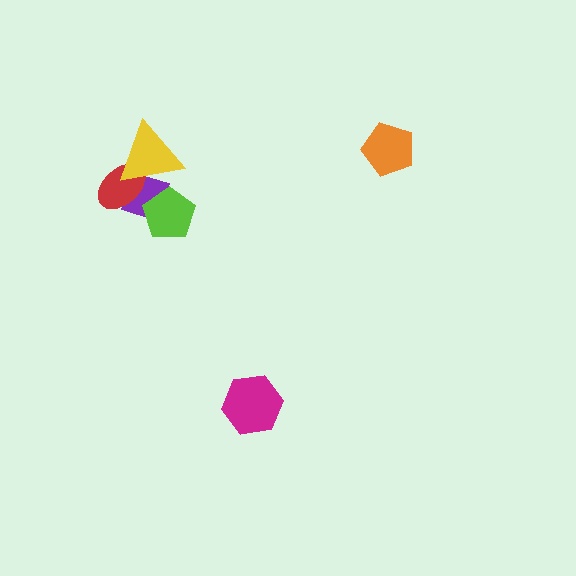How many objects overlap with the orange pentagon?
0 objects overlap with the orange pentagon.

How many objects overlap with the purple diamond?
3 objects overlap with the purple diamond.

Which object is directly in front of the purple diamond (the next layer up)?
The red ellipse is directly in front of the purple diamond.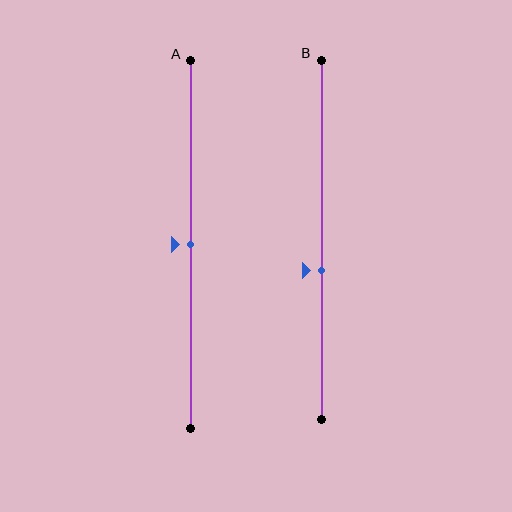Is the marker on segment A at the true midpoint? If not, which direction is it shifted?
Yes, the marker on segment A is at the true midpoint.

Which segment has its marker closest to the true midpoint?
Segment A has its marker closest to the true midpoint.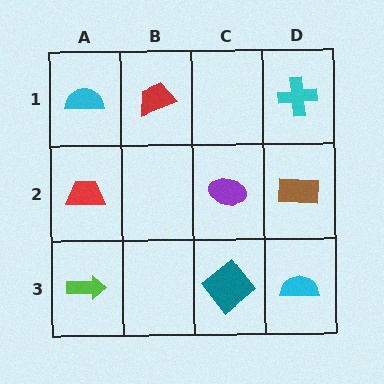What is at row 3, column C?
A teal diamond.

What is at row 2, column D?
A brown rectangle.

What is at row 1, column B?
A red trapezoid.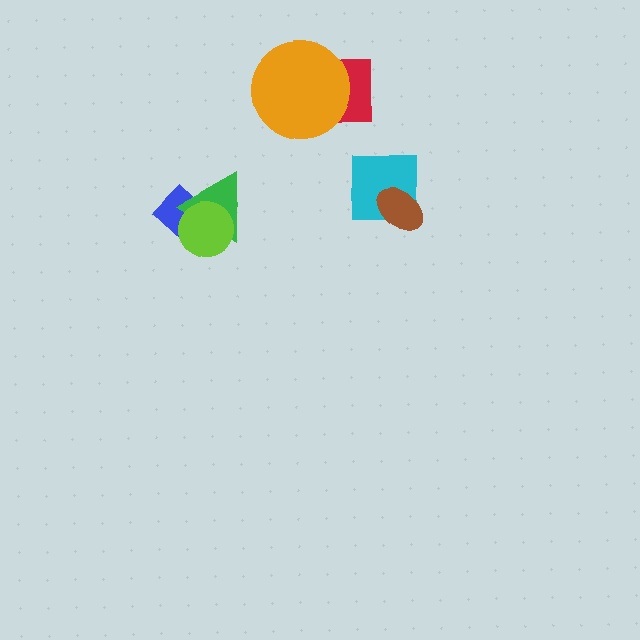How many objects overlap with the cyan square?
1 object overlaps with the cyan square.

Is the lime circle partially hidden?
No, no other shape covers it.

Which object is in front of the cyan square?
The brown ellipse is in front of the cyan square.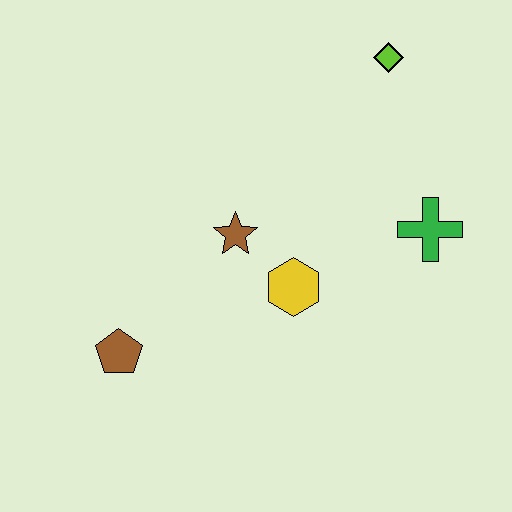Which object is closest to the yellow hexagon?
The brown star is closest to the yellow hexagon.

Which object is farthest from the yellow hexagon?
The lime diamond is farthest from the yellow hexagon.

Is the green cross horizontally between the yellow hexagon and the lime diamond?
No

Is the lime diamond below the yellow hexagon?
No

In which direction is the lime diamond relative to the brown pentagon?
The lime diamond is above the brown pentagon.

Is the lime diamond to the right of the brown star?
Yes